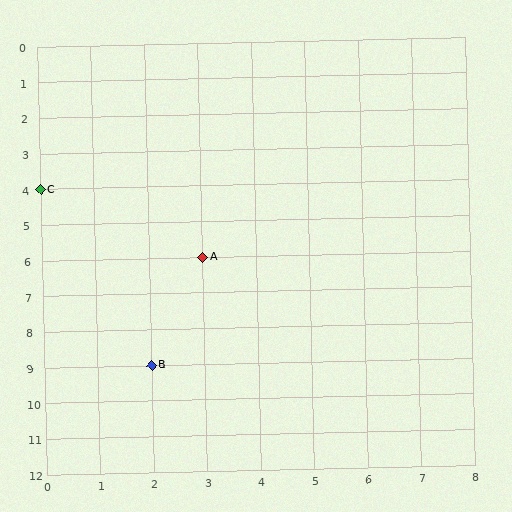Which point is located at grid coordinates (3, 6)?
Point A is at (3, 6).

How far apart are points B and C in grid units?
Points B and C are 2 columns and 5 rows apart (about 5.4 grid units diagonally).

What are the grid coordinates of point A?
Point A is at grid coordinates (3, 6).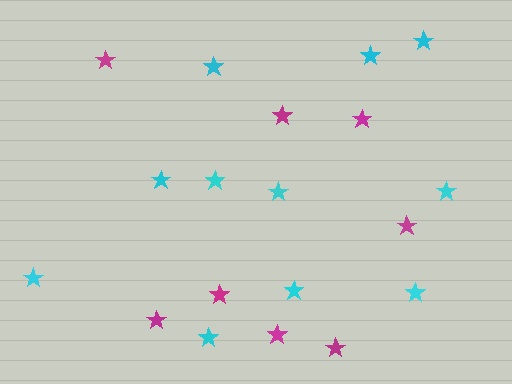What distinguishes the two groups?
There are 2 groups: one group of magenta stars (8) and one group of cyan stars (11).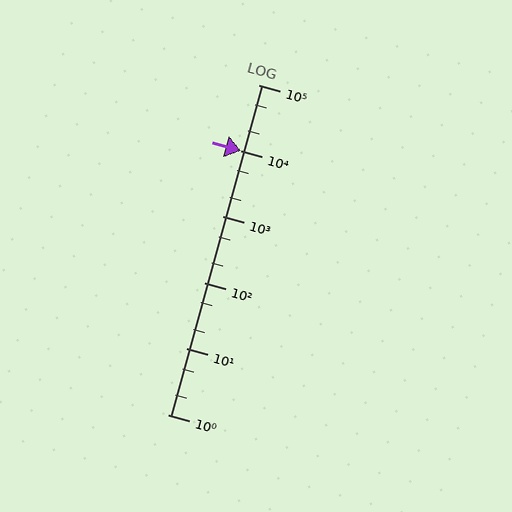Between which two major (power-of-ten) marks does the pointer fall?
The pointer is between 10000 and 100000.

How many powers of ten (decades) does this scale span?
The scale spans 5 decades, from 1 to 100000.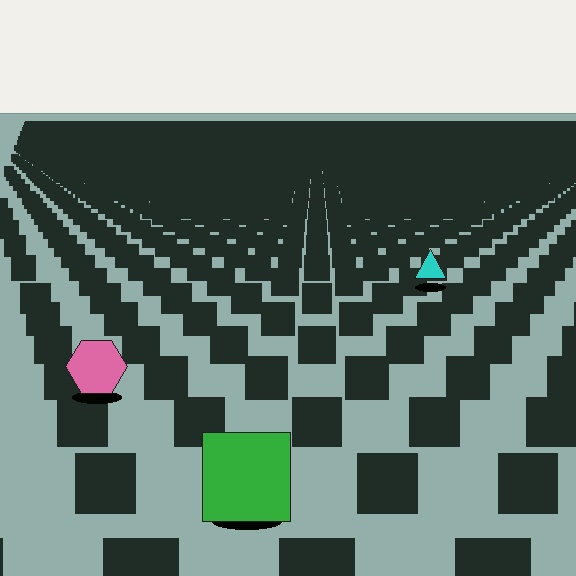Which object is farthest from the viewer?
The cyan triangle is farthest from the viewer. It appears smaller and the ground texture around it is denser.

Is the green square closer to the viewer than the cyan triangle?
Yes. The green square is closer — you can tell from the texture gradient: the ground texture is coarser near it.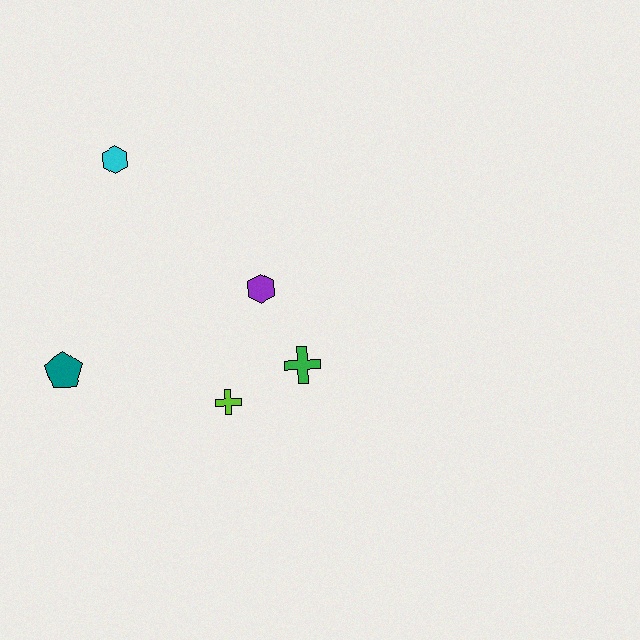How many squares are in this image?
There are no squares.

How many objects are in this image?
There are 5 objects.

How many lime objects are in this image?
There is 1 lime object.